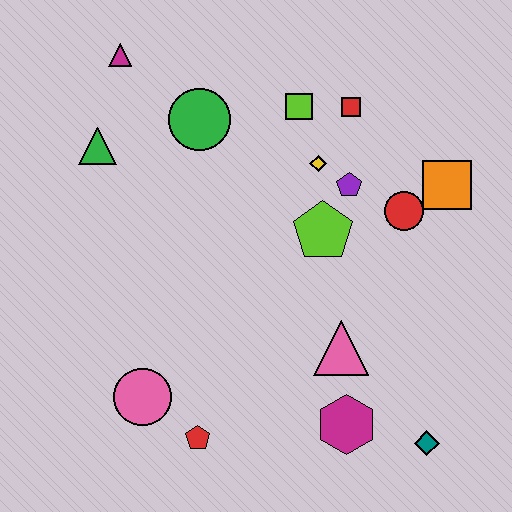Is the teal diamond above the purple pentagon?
No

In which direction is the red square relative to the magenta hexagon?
The red square is above the magenta hexagon.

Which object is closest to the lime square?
The red square is closest to the lime square.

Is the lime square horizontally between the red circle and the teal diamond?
No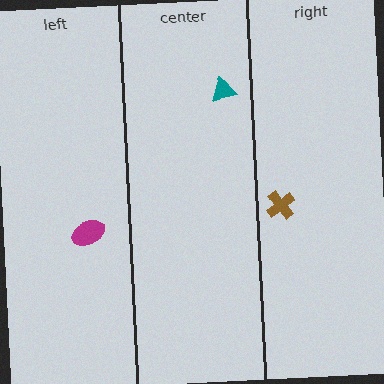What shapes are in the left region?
The magenta ellipse.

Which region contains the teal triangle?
The center region.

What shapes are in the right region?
The brown cross.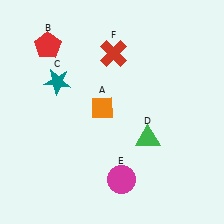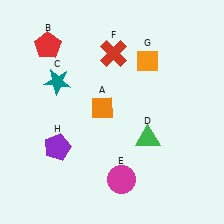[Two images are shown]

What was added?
An orange diamond (G), a purple pentagon (H) were added in Image 2.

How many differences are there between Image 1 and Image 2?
There are 2 differences between the two images.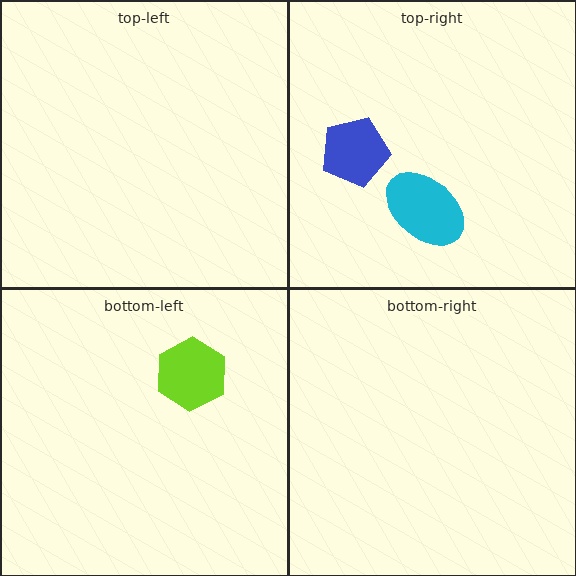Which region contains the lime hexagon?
The bottom-left region.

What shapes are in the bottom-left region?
The lime hexagon.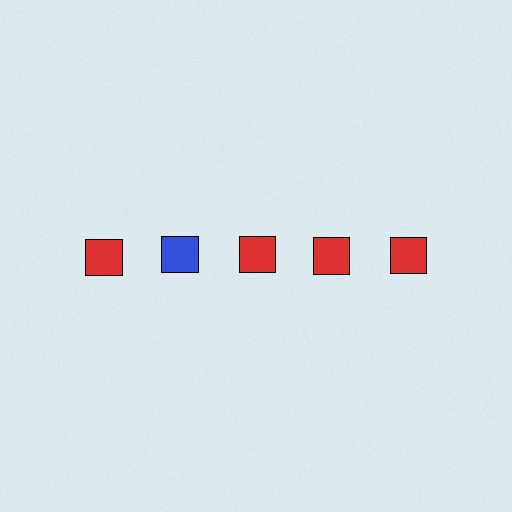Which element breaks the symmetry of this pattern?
The blue square in the top row, second from left column breaks the symmetry. All other shapes are red squares.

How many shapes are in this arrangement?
There are 5 shapes arranged in a grid pattern.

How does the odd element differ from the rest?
It has a different color: blue instead of red.